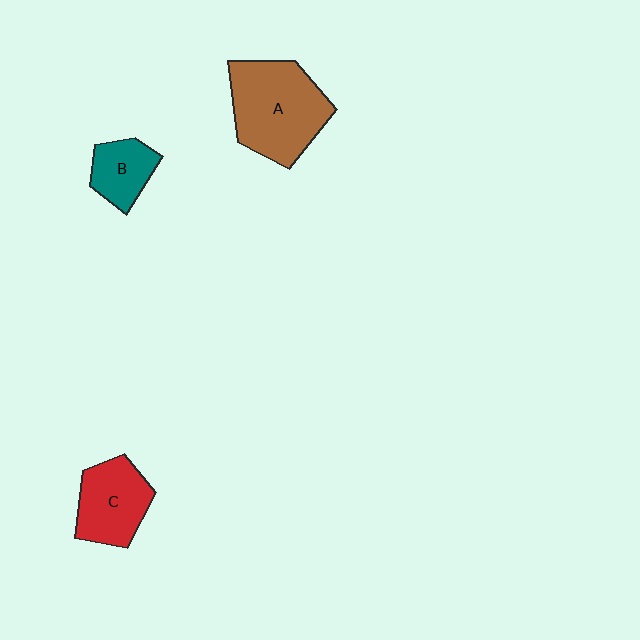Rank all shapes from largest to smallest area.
From largest to smallest: A (brown), C (red), B (teal).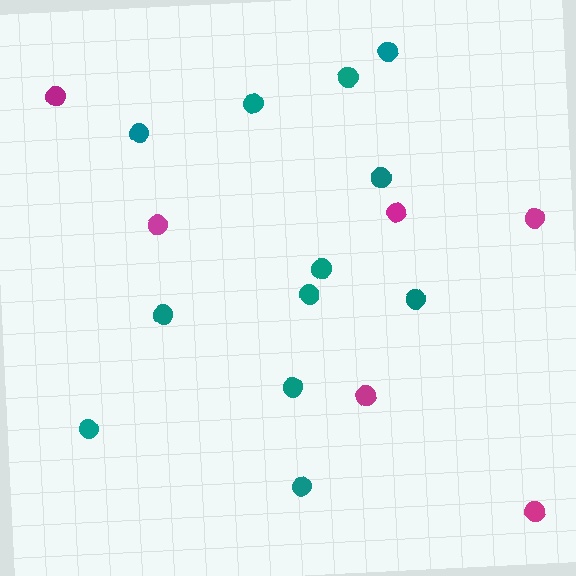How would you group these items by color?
There are 2 groups: one group of magenta circles (6) and one group of teal circles (12).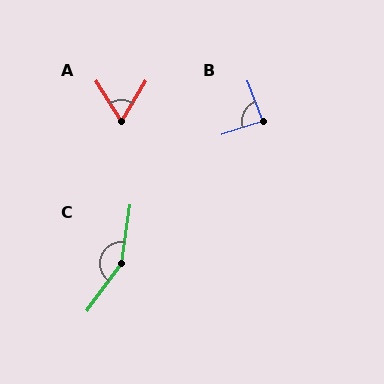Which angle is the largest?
C, at approximately 152 degrees.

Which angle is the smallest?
A, at approximately 63 degrees.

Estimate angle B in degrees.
Approximately 87 degrees.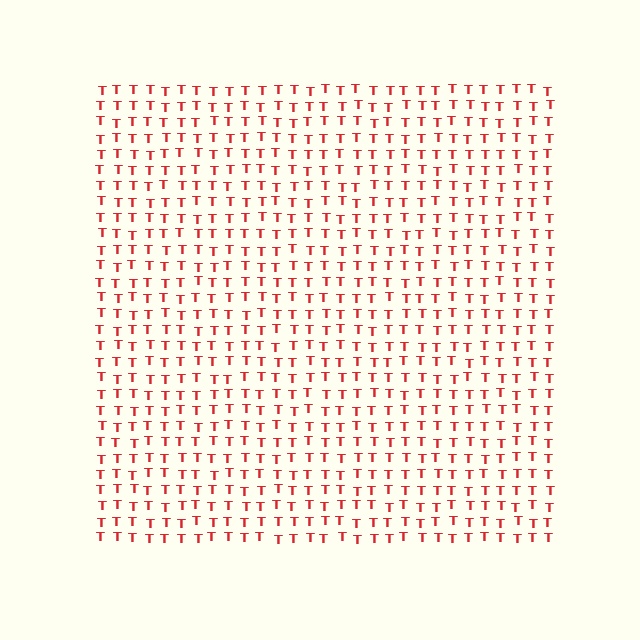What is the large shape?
The large shape is a square.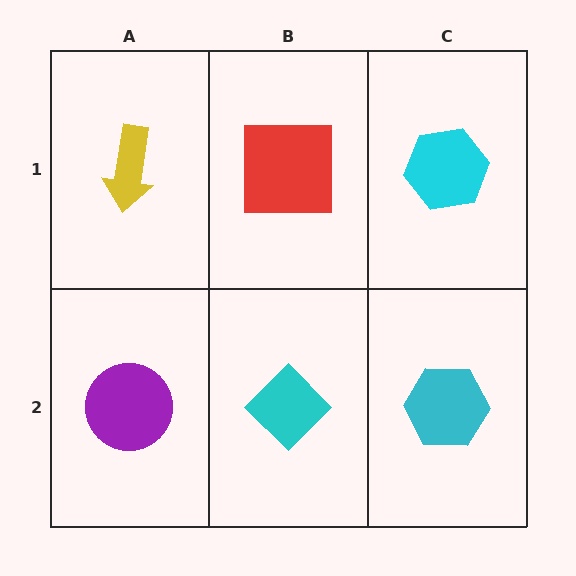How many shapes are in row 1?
3 shapes.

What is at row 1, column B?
A red square.